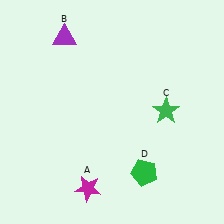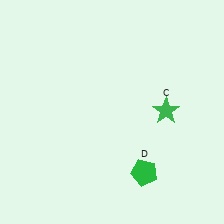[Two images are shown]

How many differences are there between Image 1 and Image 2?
There are 2 differences between the two images.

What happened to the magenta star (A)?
The magenta star (A) was removed in Image 2. It was in the bottom-left area of Image 1.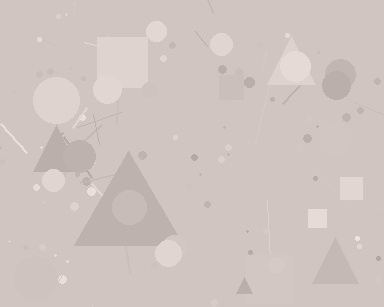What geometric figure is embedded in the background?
A triangle is embedded in the background.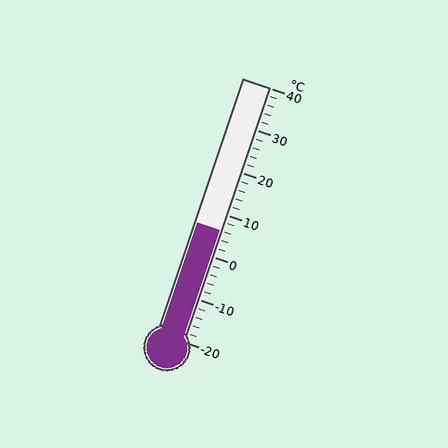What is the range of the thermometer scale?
The thermometer scale ranges from -20°C to 40°C.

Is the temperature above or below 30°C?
The temperature is below 30°C.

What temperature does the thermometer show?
The thermometer shows approximately 6°C.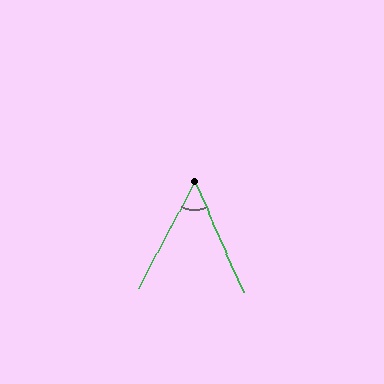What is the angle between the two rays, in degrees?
Approximately 51 degrees.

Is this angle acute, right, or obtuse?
It is acute.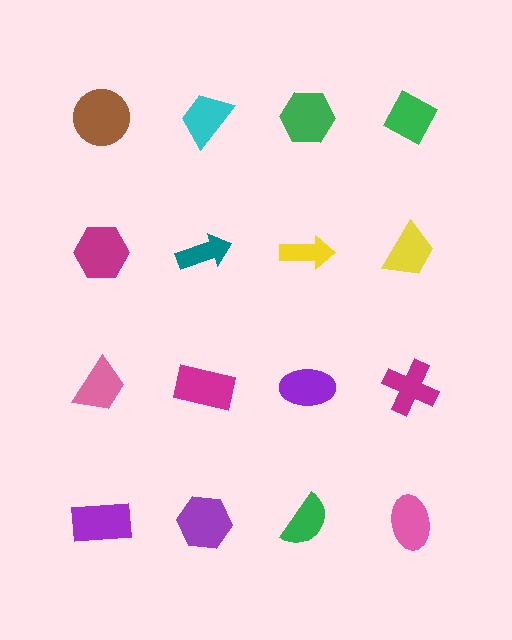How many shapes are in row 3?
4 shapes.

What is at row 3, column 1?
A pink trapezoid.